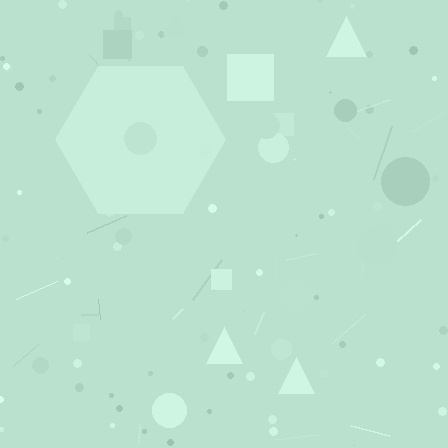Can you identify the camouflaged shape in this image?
The camouflaged shape is a hexagon.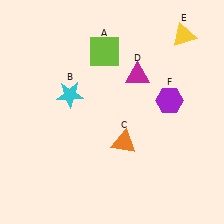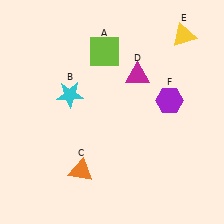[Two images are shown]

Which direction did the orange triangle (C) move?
The orange triangle (C) moved left.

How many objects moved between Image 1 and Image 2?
1 object moved between the two images.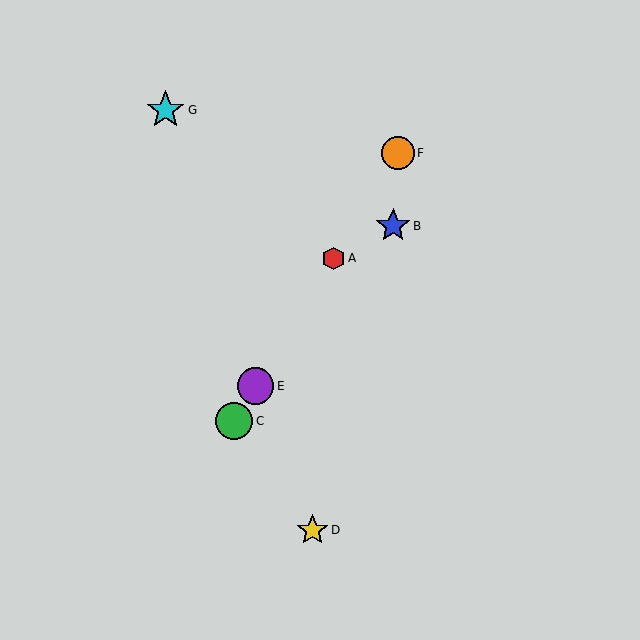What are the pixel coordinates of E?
Object E is at (255, 386).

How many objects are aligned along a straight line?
4 objects (A, C, E, F) are aligned along a straight line.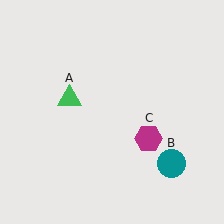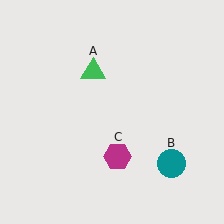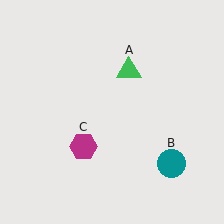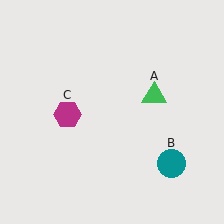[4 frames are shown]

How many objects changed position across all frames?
2 objects changed position: green triangle (object A), magenta hexagon (object C).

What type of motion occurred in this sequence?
The green triangle (object A), magenta hexagon (object C) rotated clockwise around the center of the scene.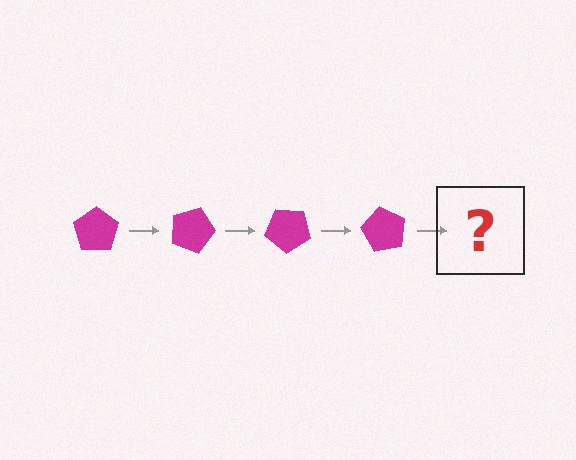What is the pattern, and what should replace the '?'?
The pattern is that the pentagon rotates 20 degrees each step. The '?' should be a magenta pentagon rotated 80 degrees.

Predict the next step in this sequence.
The next step is a magenta pentagon rotated 80 degrees.